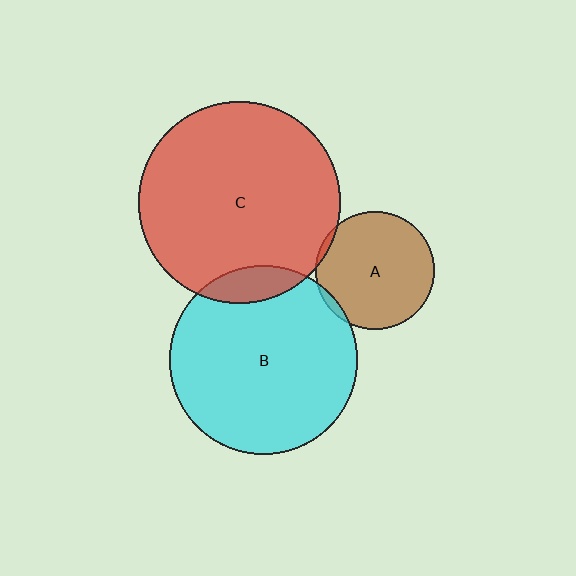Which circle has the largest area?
Circle C (red).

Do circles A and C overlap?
Yes.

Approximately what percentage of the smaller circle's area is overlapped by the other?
Approximately 5%.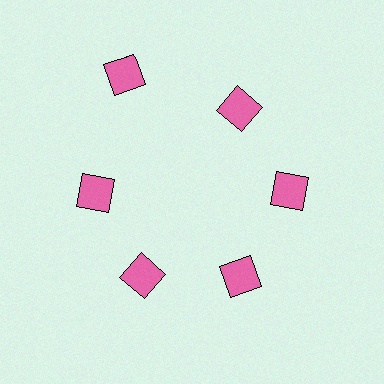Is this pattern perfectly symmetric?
No. The 6 pink squares are arranged in a ring, but one element near the 11 o'clock position is pushed outward from the center, breaking the 6-fold rotational symmetry.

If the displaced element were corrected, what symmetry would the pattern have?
It would have 6-fold rotational symmetry — the pattern would map onto itself every 60 degrees.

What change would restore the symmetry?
The symmetry would be restored by moving it inward, back onto the ring so that all 6 squares sit at equal angles and equal distance from the center.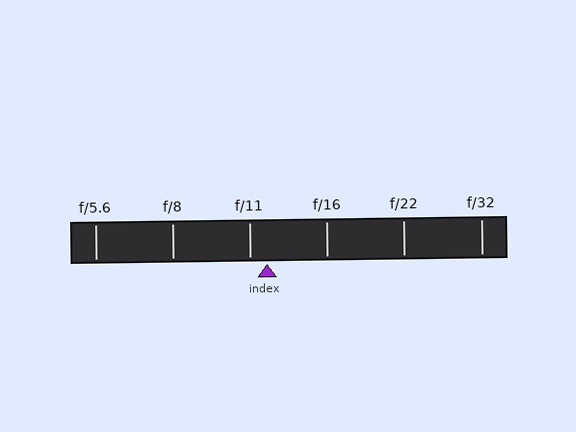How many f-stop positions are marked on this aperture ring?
There are 6 f-stop positions marked.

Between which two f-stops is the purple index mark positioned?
The index mark is between f/11 and f/16.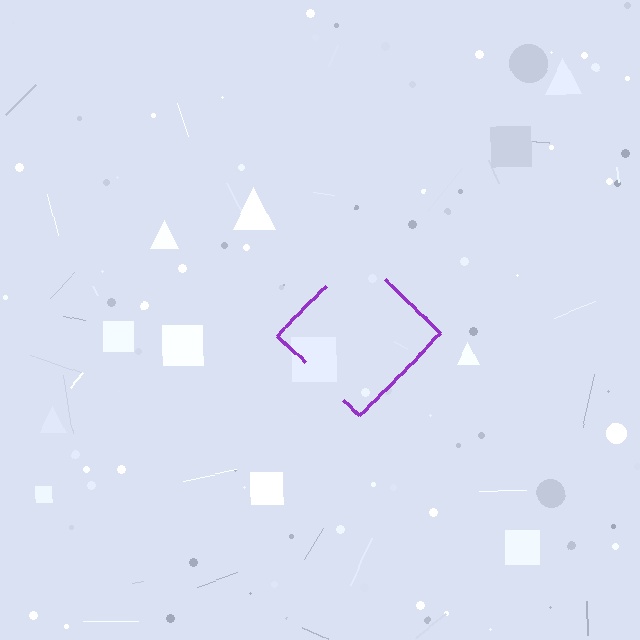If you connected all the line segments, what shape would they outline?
They would outline a diamond.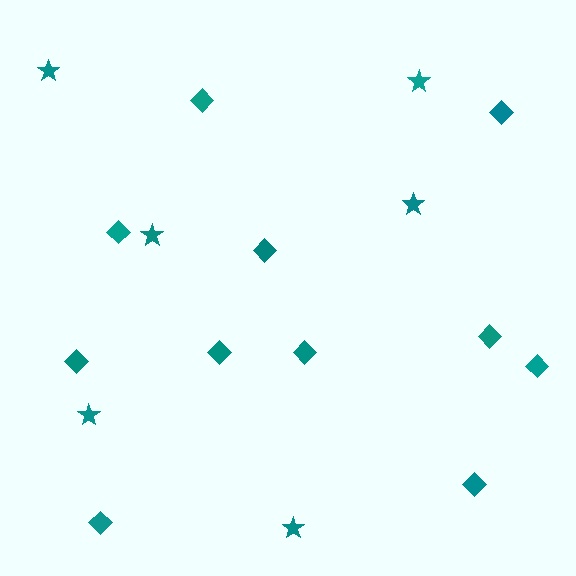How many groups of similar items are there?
There are 2 groups: one group of diamonds (11) and one group of stars (6).